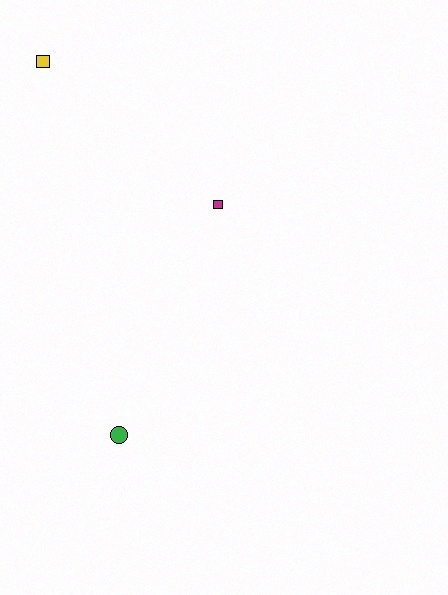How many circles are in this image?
There is 1 circle.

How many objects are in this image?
There are 3 objects.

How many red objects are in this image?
There are no red objects.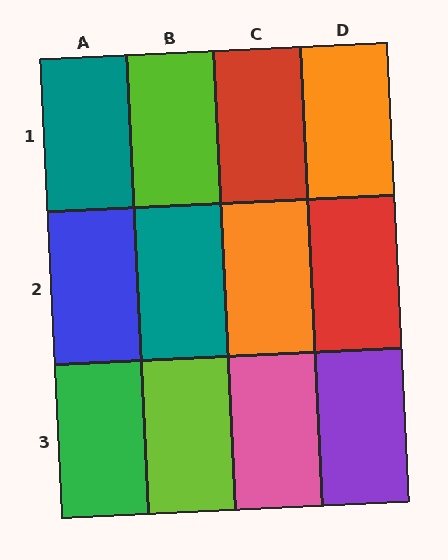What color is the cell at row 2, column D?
Red.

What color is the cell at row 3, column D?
Purple.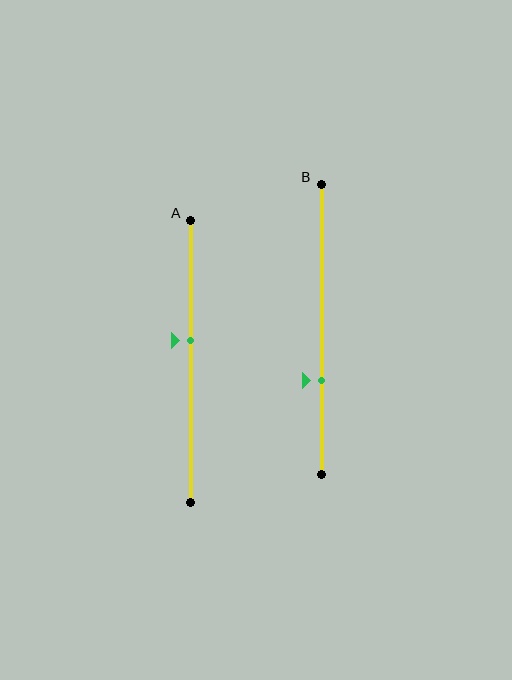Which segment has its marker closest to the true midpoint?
Segment A has its marker closest to the true midpoint.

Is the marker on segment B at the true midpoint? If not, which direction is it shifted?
No, the marker on segment B is shifted downward by about 17% of the segment length.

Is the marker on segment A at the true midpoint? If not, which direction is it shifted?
No, the marker on segment A is shifted upward by about 7% of the segment length.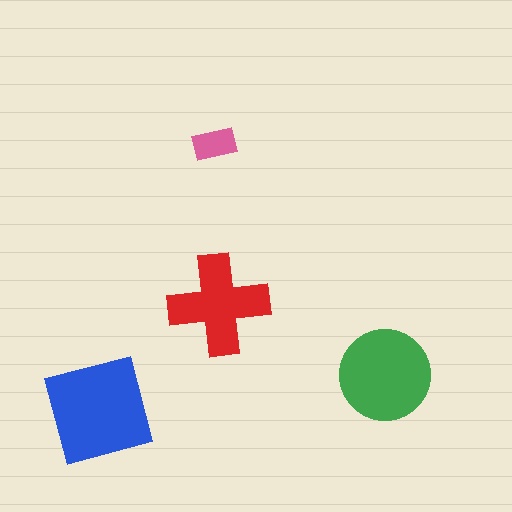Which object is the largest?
The blue square.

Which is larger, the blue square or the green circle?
The blue square.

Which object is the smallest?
The pink rectangle.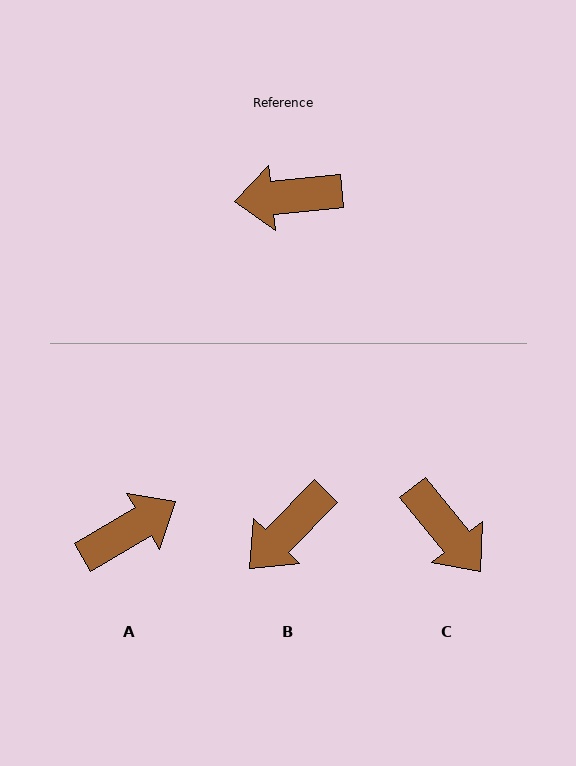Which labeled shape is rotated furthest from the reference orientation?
A, about 155 degrees away.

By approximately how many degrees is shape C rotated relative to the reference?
Approximately 123 degrees counter-clockwise.